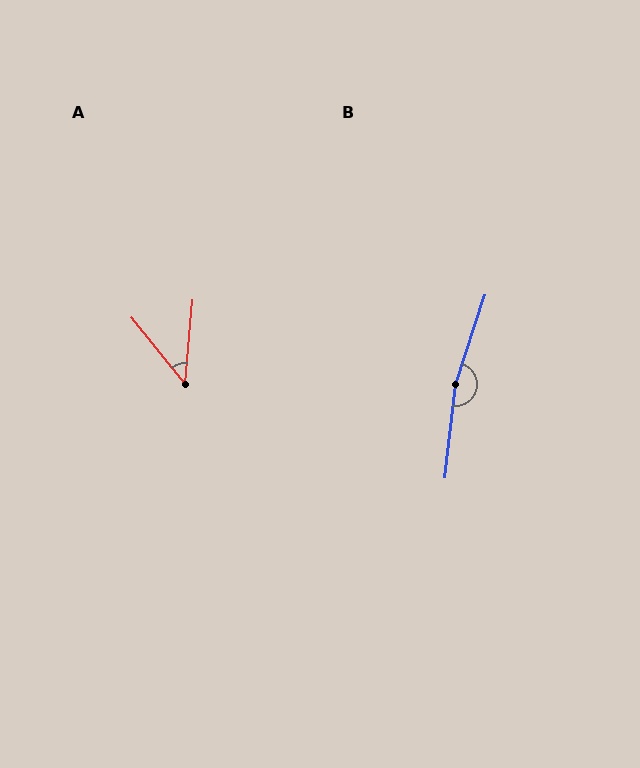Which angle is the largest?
B, at approximately 168 degrees.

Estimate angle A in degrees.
Approximately 44 degrees.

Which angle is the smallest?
A, at approximately 44 degrees.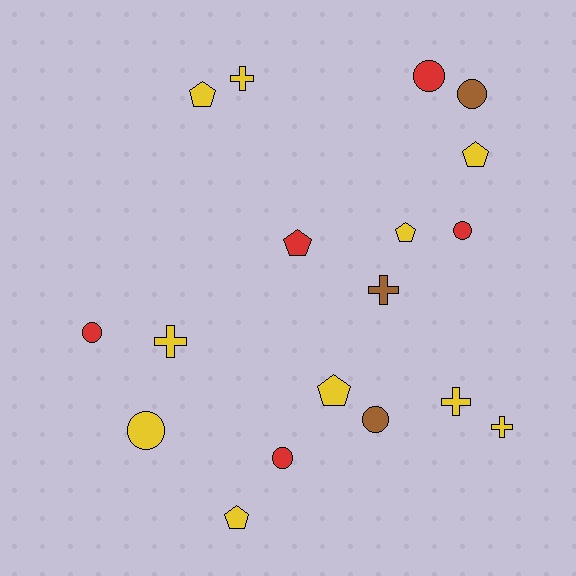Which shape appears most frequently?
Circle, with 7 objects.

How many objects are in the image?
There are 18 objects.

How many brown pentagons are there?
There are no brown pentagons.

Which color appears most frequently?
Yellow, with 10 objects.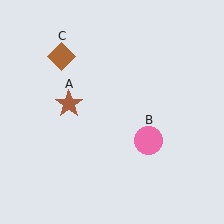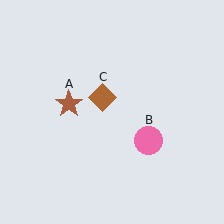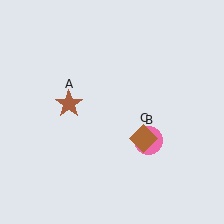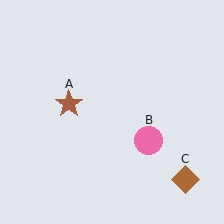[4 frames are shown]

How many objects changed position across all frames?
1 object changed position: brown diamond (object C).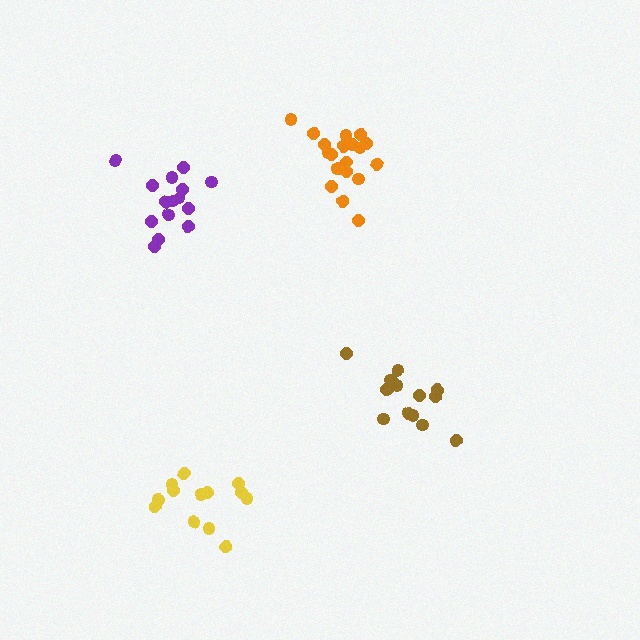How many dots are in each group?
Group 1: 15 dots, Group 2: 19 dots, Group 3: 15 dots, Group 4: 13 dots (62 total).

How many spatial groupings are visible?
There are 4 spatial groupings.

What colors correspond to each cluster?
The clusters are colored: purple, orange, brown, yellow.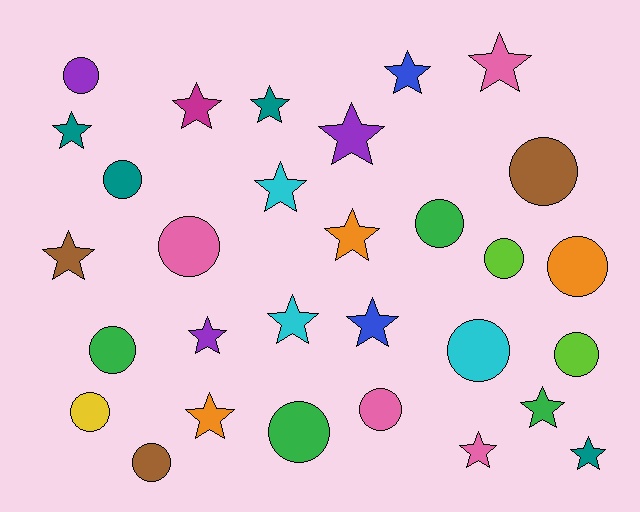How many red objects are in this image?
There are no red objects.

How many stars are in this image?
There are 16 stars.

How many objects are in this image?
There are 30 objects.